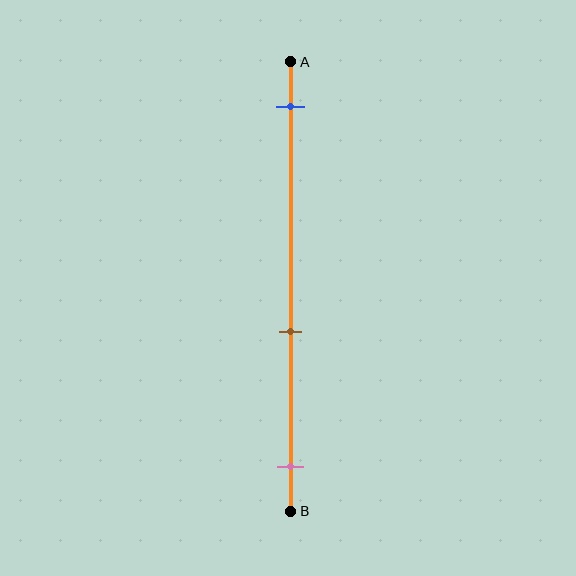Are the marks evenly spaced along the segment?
No, the marks are not evenly spaced.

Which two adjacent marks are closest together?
The brown and pink marks are the closest adjacent pair.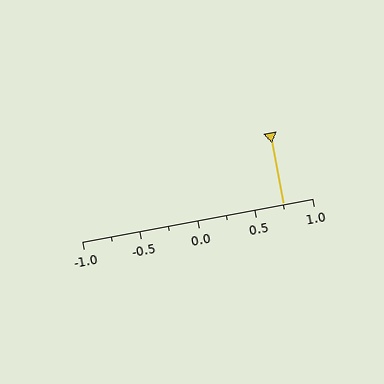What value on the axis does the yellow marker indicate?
The marker indicates approximately 0.75.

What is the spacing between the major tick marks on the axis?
The major ticks are spaced 0.5 apart.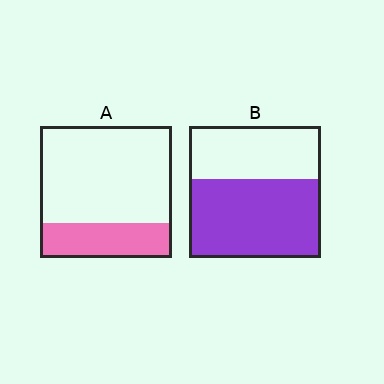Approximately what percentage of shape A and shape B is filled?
A is approximately 25% and B is approximately 60%.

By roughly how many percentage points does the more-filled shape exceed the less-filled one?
By roughly 35 percentage points (B over A).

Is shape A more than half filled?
No.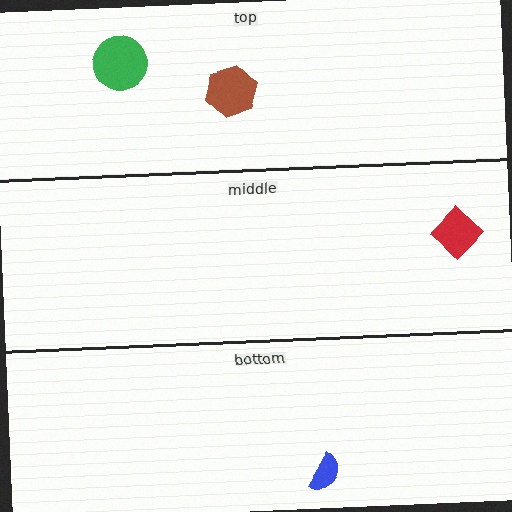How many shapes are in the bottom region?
1.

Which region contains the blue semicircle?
The bottom region.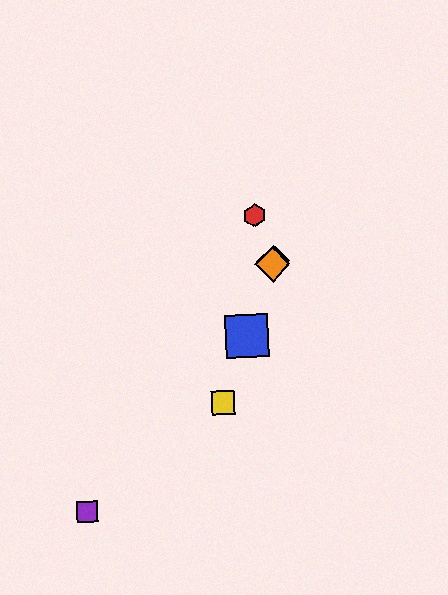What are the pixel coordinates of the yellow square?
The yellow square is at (223, 403).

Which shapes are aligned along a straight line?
The blue square, the green diamond, the yellow square, the orange diamond are aligned along a straight line.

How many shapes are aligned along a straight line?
4 shapes (the blue square, the green diamond, the yellow square, the orange diamond) are aligned along a straight line.